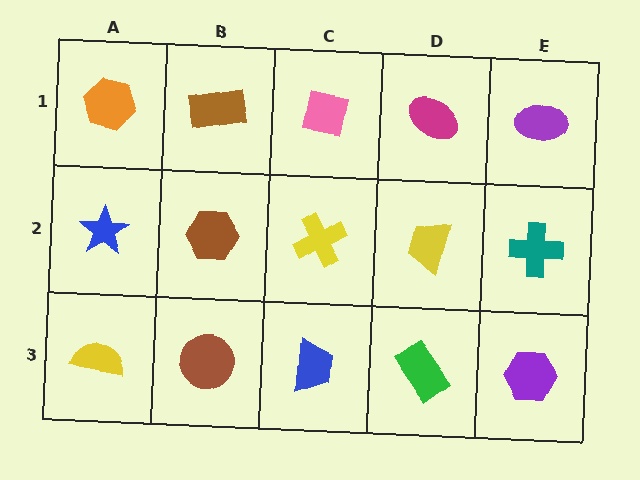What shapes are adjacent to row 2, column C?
A pink square (row 1, column C), a blue trapezoid (row 3, column C), a brown hexagon (row 2, column B), a yellow trapezoid (row 2, column D).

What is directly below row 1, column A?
A blue star.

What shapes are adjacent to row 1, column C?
A yellow cross (row 2, column C), a brown rectangle (row 1, column B), a magenta ellipse (row 1, column D).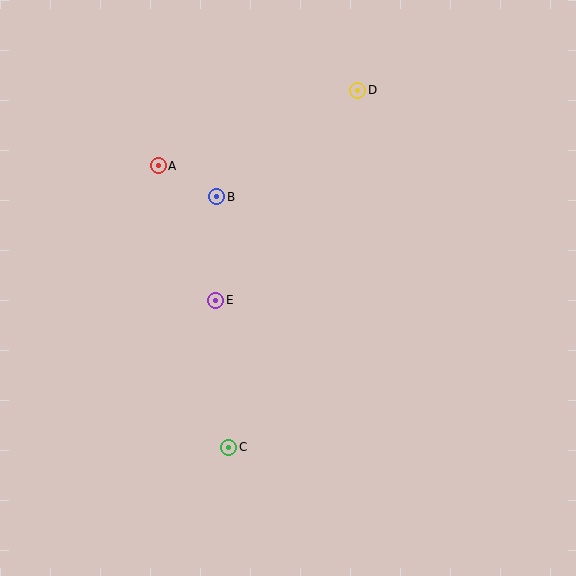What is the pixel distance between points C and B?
The distance between C and B is 251 pixels.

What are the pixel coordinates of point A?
Point A is at (158, 166).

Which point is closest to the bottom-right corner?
Point C is closest to the bottom-right corner.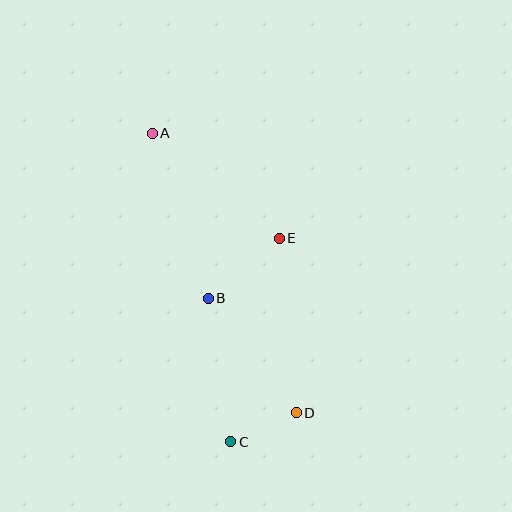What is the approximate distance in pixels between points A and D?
The distance between A and D is approximately 315 pixels.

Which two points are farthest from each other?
Points A and C are farthest from each other.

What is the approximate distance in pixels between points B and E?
The distance between B and E is approximately 93 pixels.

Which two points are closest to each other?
Points C and D are closest to each other.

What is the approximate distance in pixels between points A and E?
The distance between A and E is approximately 165 pixels.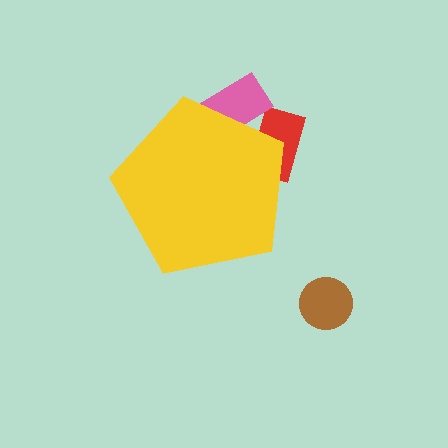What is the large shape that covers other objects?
A yellow pentagon.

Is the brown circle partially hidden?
No, the brown circle is fully visible.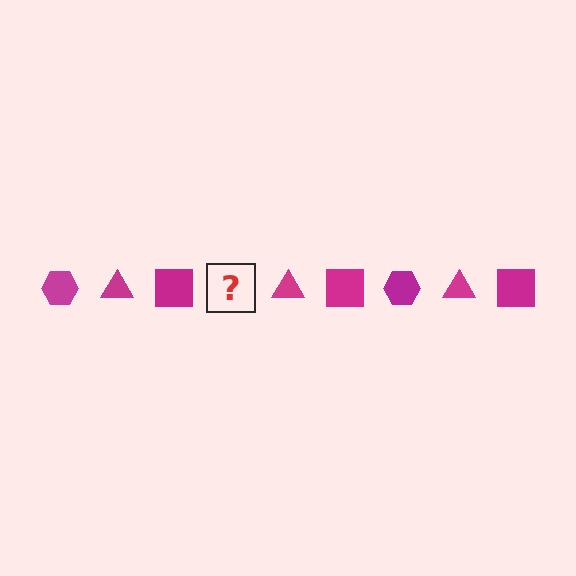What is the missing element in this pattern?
The missing element is a magenta hexagon.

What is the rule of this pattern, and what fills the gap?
The rule is that the pattern cycles through hexagon, triangle, square shapes in magenta. The gap should be filled with a magenta hexagon.